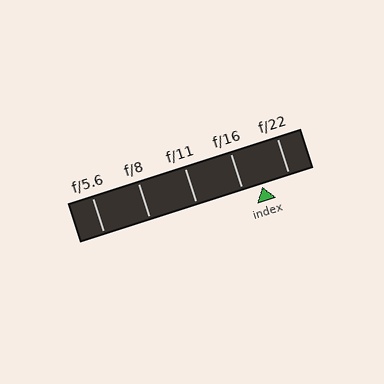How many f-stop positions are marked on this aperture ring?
There are 5 f-stop positions marked.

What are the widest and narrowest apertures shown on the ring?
The widest aperture shown is f/5.6 and the narrowest is f/22.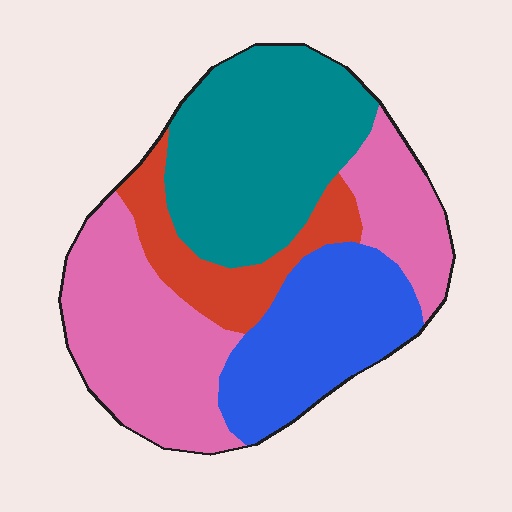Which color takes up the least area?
Red, at roughly 15%.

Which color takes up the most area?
Pink, at roughly 35%.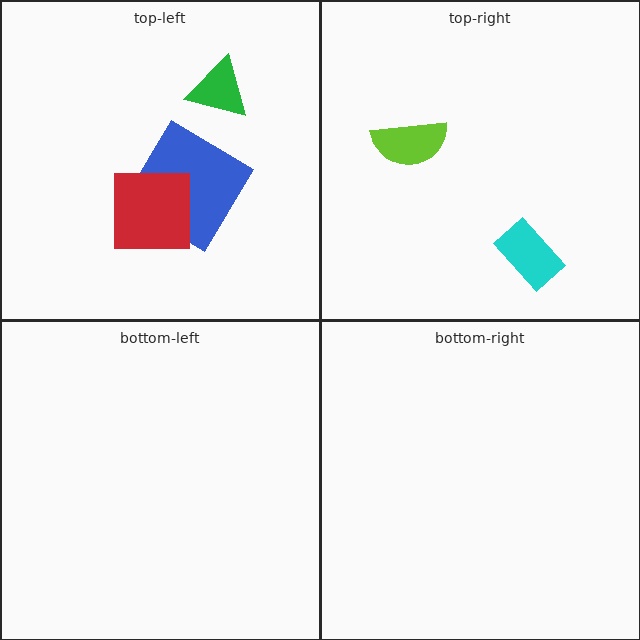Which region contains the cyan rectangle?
The top-right region.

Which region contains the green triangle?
The top-left region.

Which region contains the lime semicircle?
The top-right region.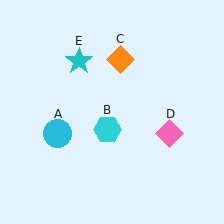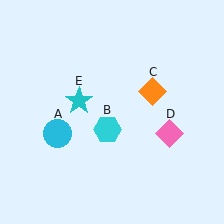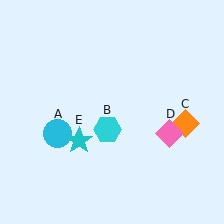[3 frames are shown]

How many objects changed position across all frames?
2 objects changed position: orange diamond (object C), cyan star (object E).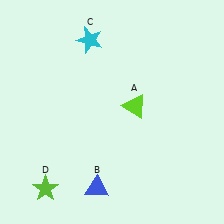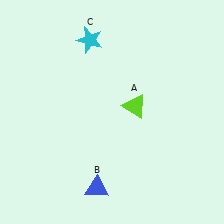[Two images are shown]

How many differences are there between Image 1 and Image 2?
There is 1 difference between the two images.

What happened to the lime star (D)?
The lime star (D) was removed in Image 2. It was in the bottom-left area of Image 1.